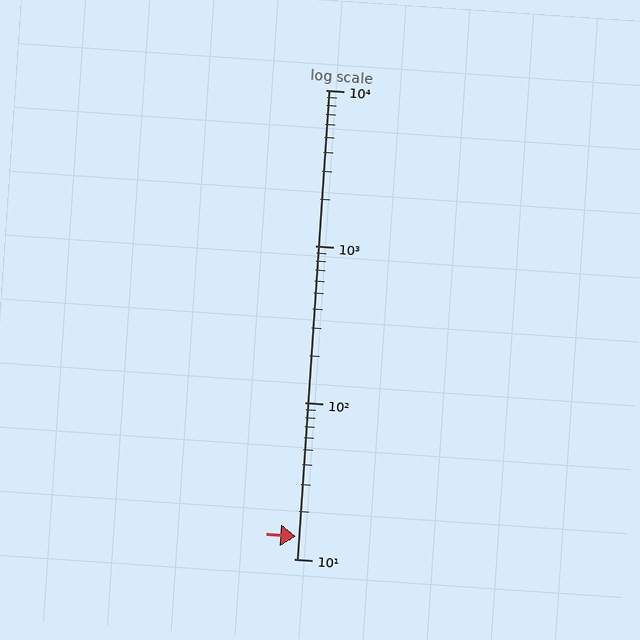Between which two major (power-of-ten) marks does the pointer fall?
The pointer is between 10 and 100.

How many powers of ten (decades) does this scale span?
The scale spans 3 decades, from 10 to 10000.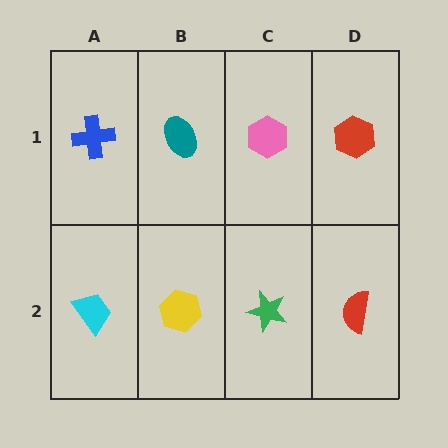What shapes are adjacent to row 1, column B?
A yellow hexagon (row 2, column B), a blue cross (row 1, column A), a pink hexagon (row 1, column C).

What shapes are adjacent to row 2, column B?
A teal ellipse (row 1, column B), a cyan trapezoid (row 2, column A), a green star (row 2, column C).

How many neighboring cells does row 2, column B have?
3.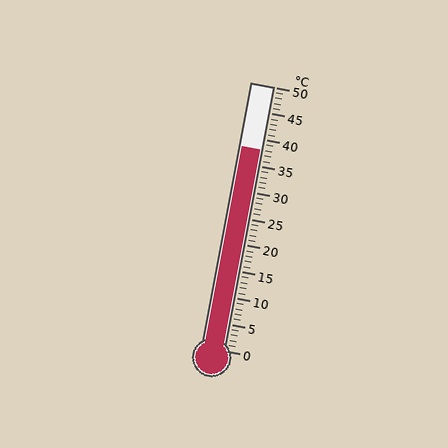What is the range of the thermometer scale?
The thermometer scale ranges from 0°C to 50°C.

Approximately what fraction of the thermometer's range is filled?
The thermometer is filled to approximately 75% of its range.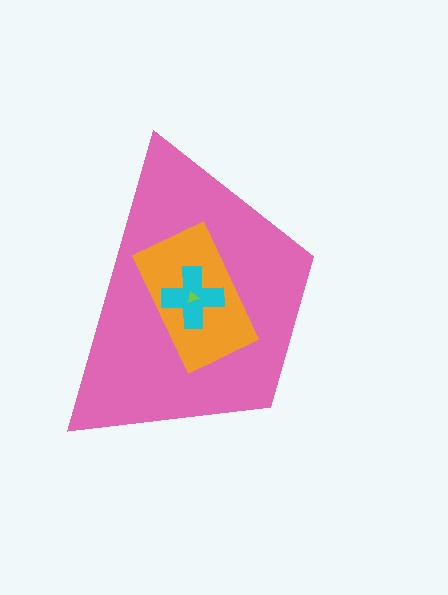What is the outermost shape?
The pink trapezoid.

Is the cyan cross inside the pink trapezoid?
Yes.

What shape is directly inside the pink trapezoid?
The orange rectangle.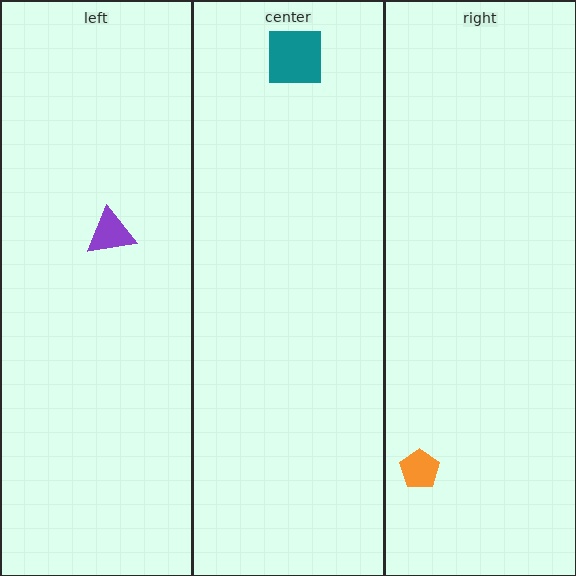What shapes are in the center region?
The teal square.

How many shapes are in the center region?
1.